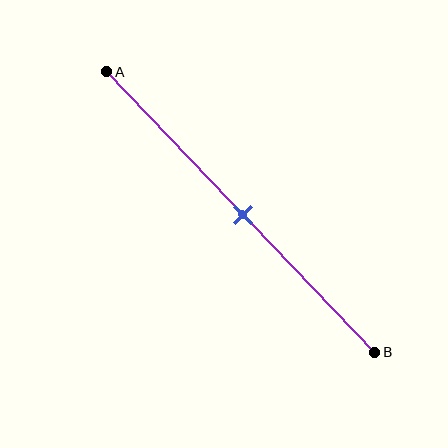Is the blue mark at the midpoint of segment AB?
Yes, the mark is approximately at the midpoint.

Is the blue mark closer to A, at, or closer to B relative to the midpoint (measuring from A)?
The blue mark is approximately at the midpoint of segment AB.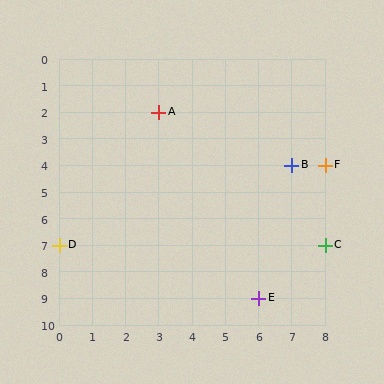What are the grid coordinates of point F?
Point F is at grid coordinates (8, 4).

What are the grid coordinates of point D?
Point D is at grid coordinates (0, 7).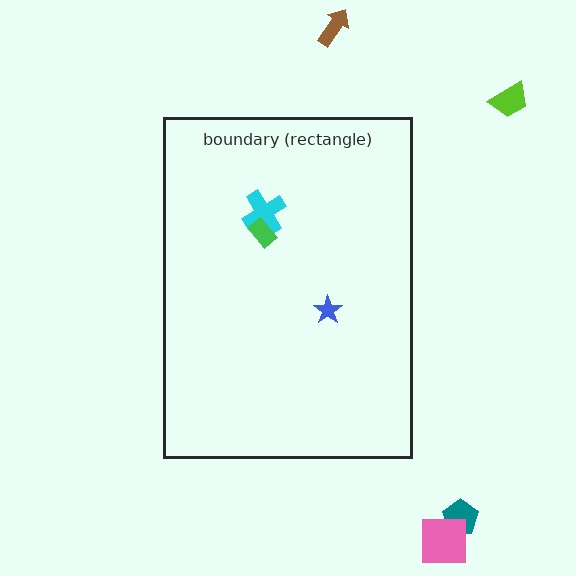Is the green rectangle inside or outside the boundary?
Inside.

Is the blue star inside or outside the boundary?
Inside.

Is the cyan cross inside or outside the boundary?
Inside.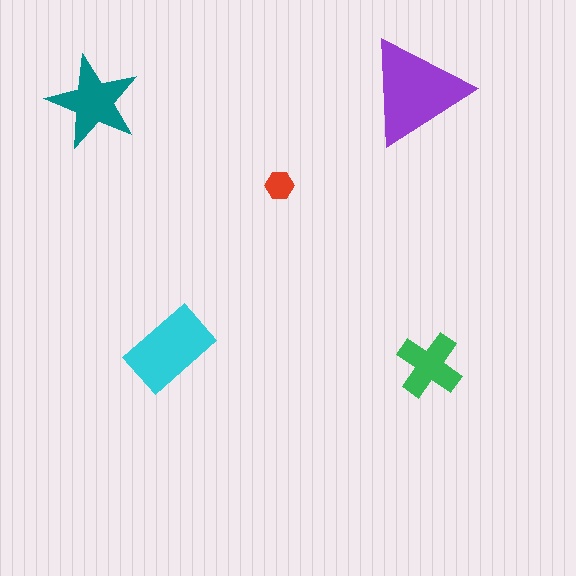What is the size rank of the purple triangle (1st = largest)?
1st.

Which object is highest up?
The purple triangle is topmost.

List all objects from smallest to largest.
The red hexagon, the green cross, the teal star, the cyan rectangle, the purple triangle.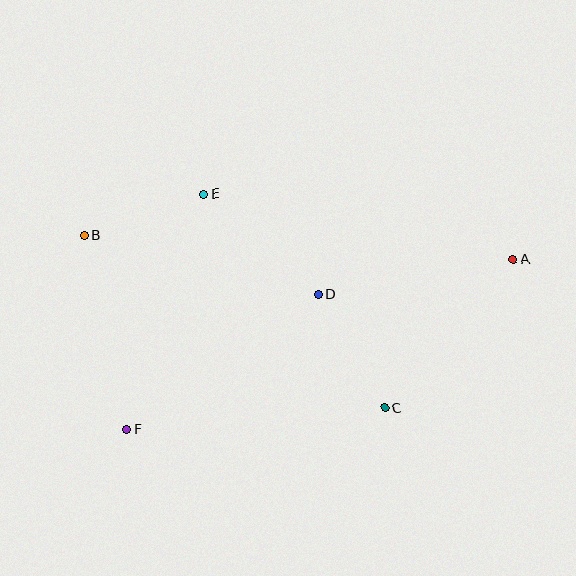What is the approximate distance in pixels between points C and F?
The distance between C and F is approximately 259 pixels.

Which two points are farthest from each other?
Points A and B are farthest from each other.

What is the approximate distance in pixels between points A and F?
The distance between A and F is approximately 423 pixels.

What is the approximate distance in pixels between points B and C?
The distance between B and C is approximately 347 pixels.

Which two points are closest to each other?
Points B and E are closest to each other.